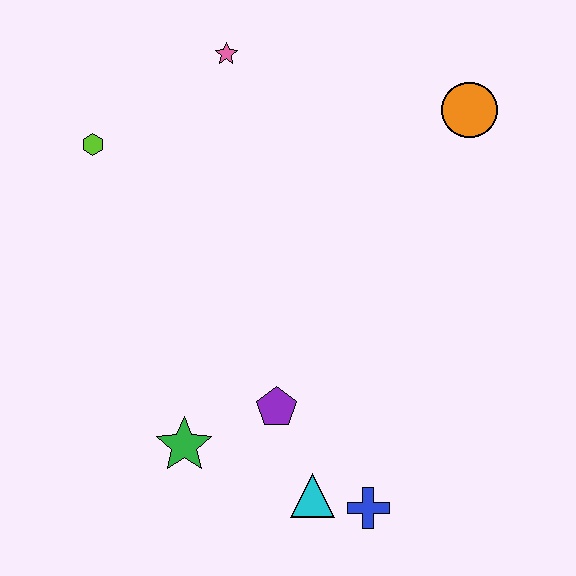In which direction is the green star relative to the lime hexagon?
The green star is below the lime hexagon.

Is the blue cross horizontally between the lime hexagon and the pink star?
No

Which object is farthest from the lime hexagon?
The blue cross is farthest from the lime hexagon.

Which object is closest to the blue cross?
The cyan triangle is closest to the blue cross.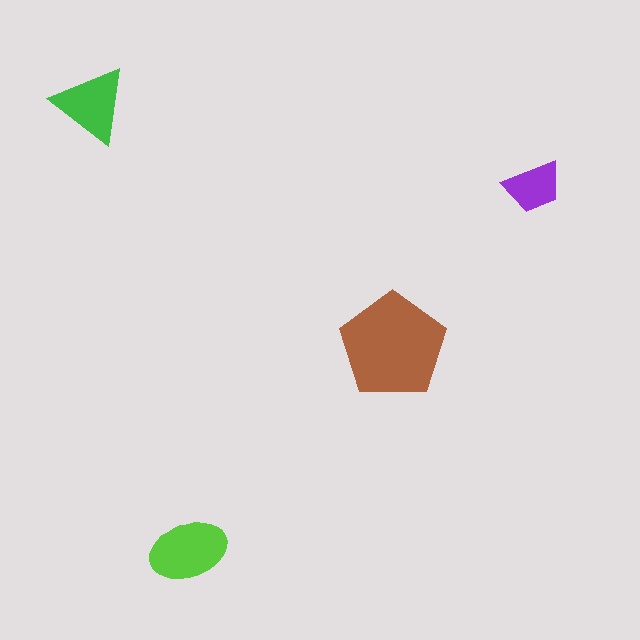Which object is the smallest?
The purple trapezoid.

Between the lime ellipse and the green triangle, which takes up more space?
The lime ellipse.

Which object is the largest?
The brown pentagon.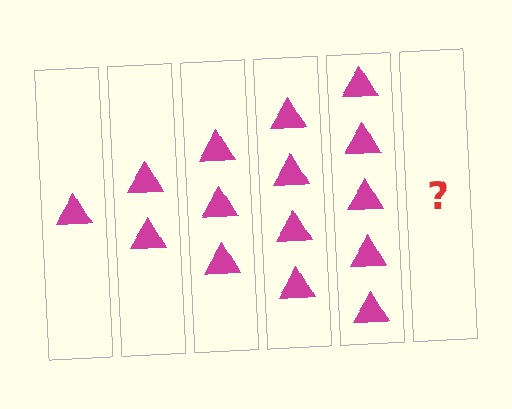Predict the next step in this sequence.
The next step is 6 triangles.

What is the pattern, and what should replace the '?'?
The pattern is that each step adds one more triangle. The '?' should be 6 triangles.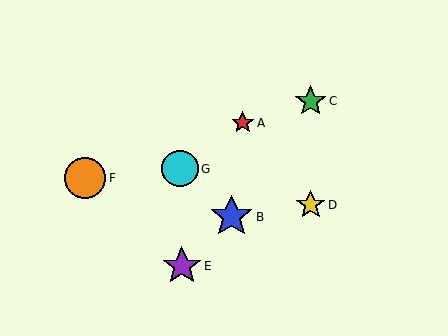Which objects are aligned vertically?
Objects C, D are aligned vertically.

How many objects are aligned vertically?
2 objects (C, D) are aligned vertically.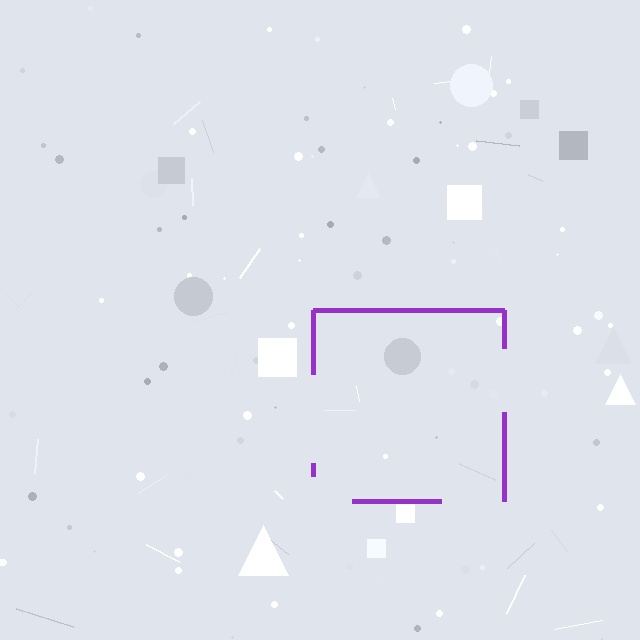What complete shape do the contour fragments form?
The contour fragments form a square.